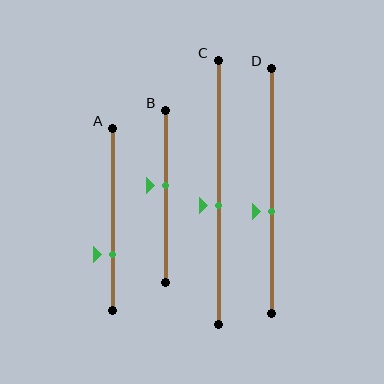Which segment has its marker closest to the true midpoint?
Segment C has its marker closest to the true midpoint.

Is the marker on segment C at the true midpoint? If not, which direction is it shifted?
No, the marker on segment C is shifted downward by about 5% of the segment length.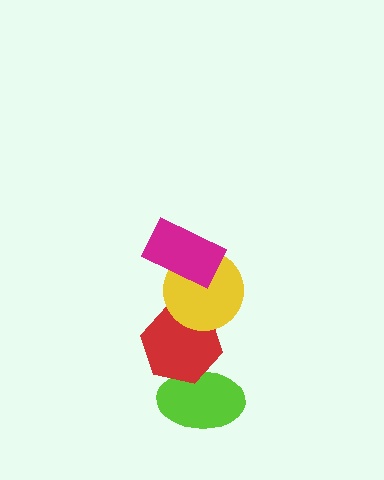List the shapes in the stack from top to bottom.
From top to bottom: the magenta rectangle, the yellow circle, the red hexagon, the lime ellipse.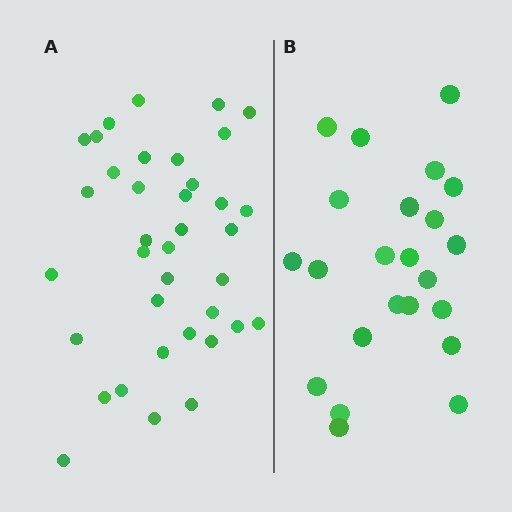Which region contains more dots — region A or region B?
Region A (the left region) has more dots.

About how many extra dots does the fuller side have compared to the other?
Region A has approximately 15 more dots than region B.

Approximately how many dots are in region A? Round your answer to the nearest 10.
About 40 dots. (The exact count is 37, which rounds to 40.)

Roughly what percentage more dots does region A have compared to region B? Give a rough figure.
About 60% more.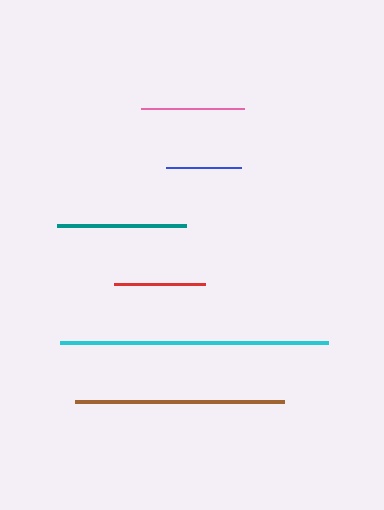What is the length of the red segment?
The red segment is approximately 91 pixels long.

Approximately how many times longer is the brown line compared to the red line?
The brown line is approximately 2.3 times the length of the red line.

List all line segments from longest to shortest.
From longest to shortest: cyan, brown, teal, pink, red, blue.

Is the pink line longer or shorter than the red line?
The pink line is longer than the red line.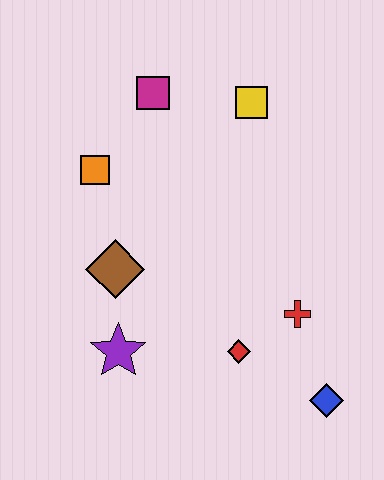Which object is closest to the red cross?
The red diamond is closest to the red cross.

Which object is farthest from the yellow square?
The blue diamond is farthest from the yellow square.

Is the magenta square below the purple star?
No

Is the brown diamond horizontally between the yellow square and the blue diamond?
No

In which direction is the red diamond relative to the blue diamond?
The red diamond is to the left of the blue diamond.